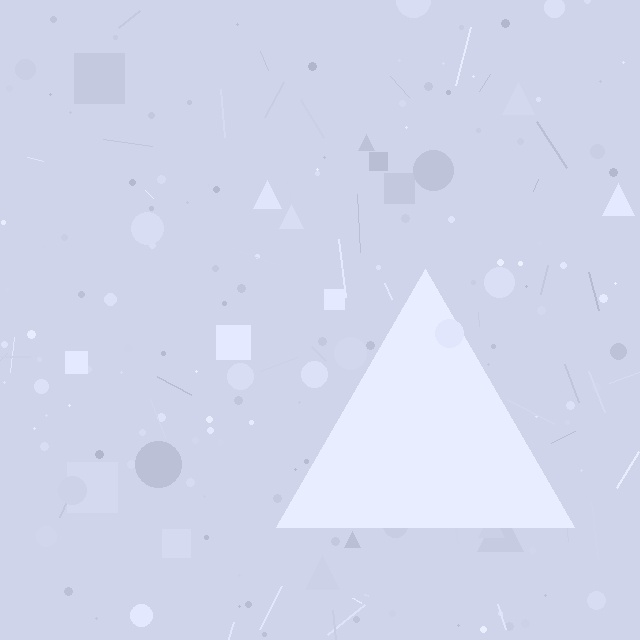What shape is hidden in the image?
A triangle is hidden in the image.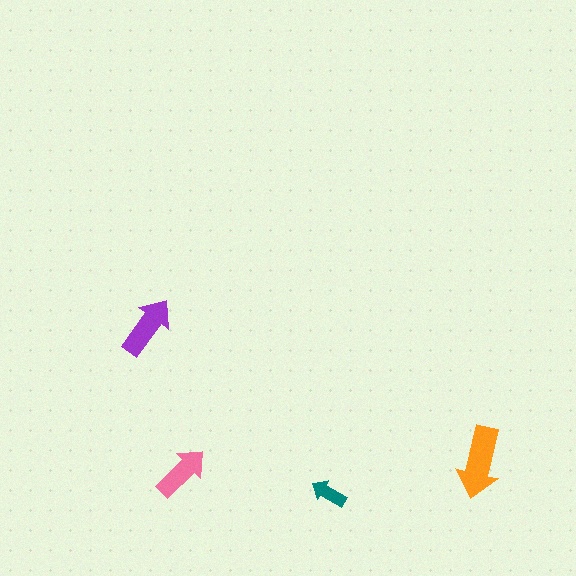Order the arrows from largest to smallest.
the orange one, the purple one, the pink one, the teal one.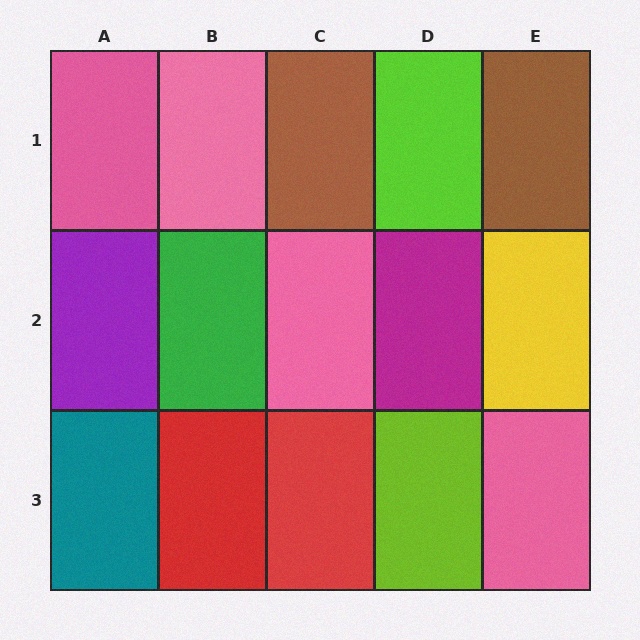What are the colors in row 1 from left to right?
Pink, pink, brown, lime, brown.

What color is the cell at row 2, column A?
Purple.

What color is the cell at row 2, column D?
Magenta.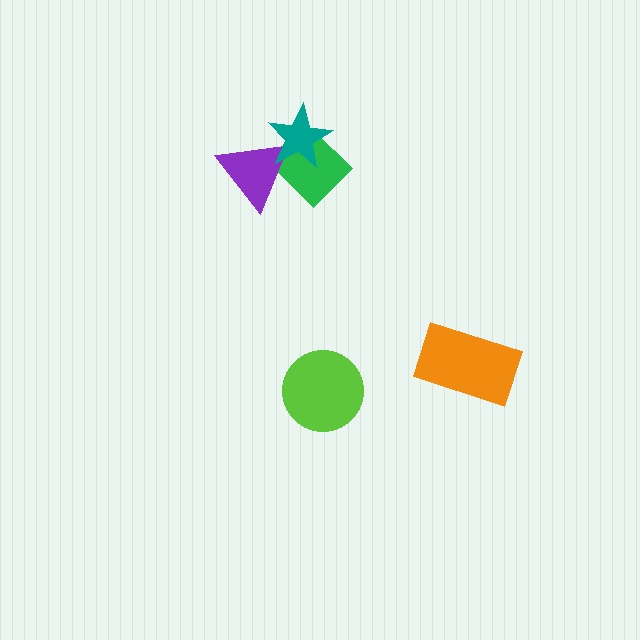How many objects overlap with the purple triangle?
2 objects overlap with the purple triangle.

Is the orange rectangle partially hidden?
No, no other shape covers it.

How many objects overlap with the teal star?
2 objects overlap with the teal star.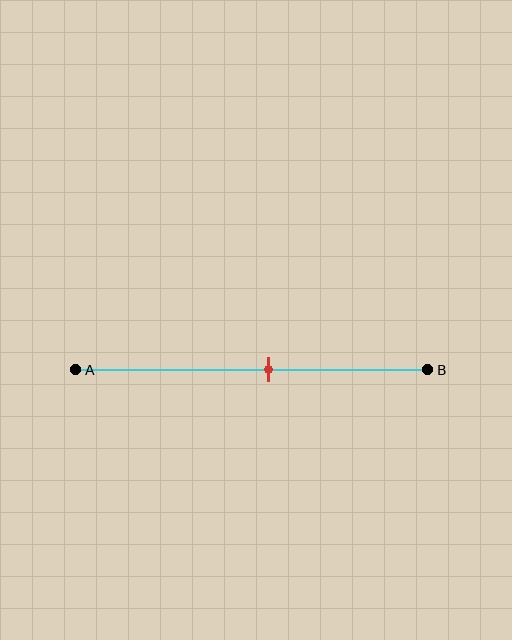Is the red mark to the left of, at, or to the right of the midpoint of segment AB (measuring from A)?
The red mark is to the right of the midpoint of segment AB.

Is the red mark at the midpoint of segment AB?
No, the mark is at about 55% from A, not at the 50% midpoint.